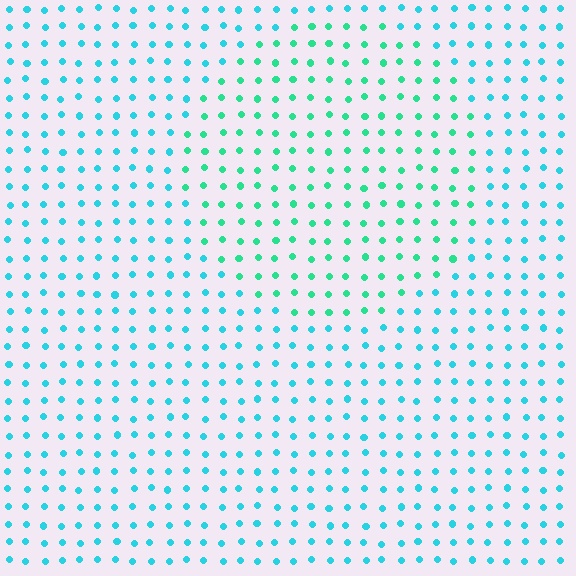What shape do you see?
I see a circle.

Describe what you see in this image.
The image is filled with small cyan elements in a uniform arrangement. A circle-shaped region is visible where the elements are tinted to a slightly different hue, forming a subtle color boundary.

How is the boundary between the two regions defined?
The boundary is defined purely by a slight shift in hue (about 31 degrees). Spacing, size, and orientation are identical on both sides.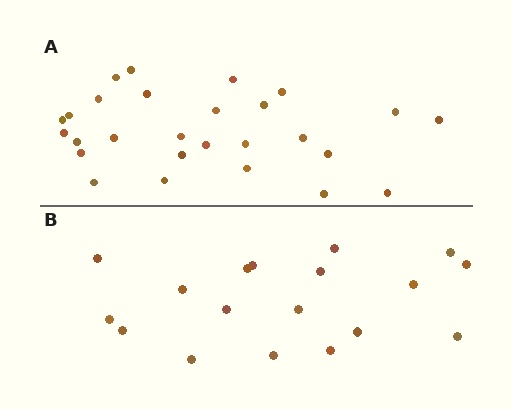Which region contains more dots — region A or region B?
Region A (the top region) has more dots.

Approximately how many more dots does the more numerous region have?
Region A has roughly 8 or so more dots than region B.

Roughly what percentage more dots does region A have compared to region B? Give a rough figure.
About 50% more.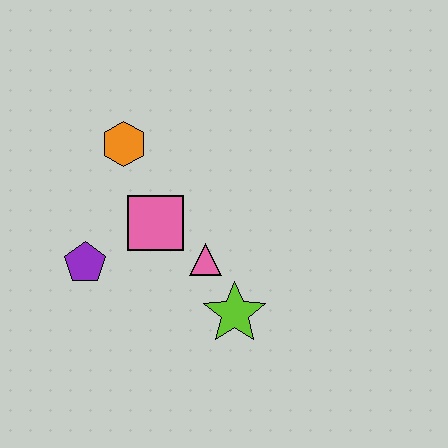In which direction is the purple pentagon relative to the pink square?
The purple pentagon is to the left of the pink square.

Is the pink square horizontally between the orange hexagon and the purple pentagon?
No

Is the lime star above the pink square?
No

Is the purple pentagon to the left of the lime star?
Yes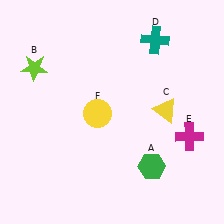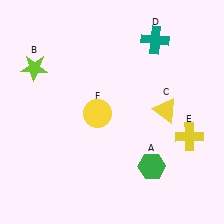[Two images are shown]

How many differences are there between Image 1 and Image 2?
There is 1 difference between the two images.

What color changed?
The cross (E) changed from magenta in Image 1 to yellow in Image 2.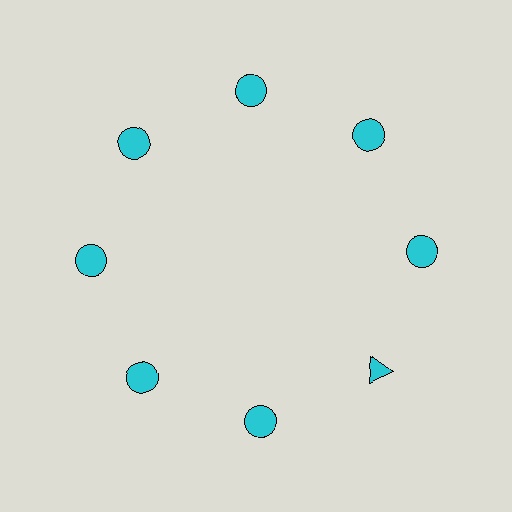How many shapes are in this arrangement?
There are 8 shapes arranged in a ring pattern.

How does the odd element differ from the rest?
It has a different shape: triangle instead of circle.